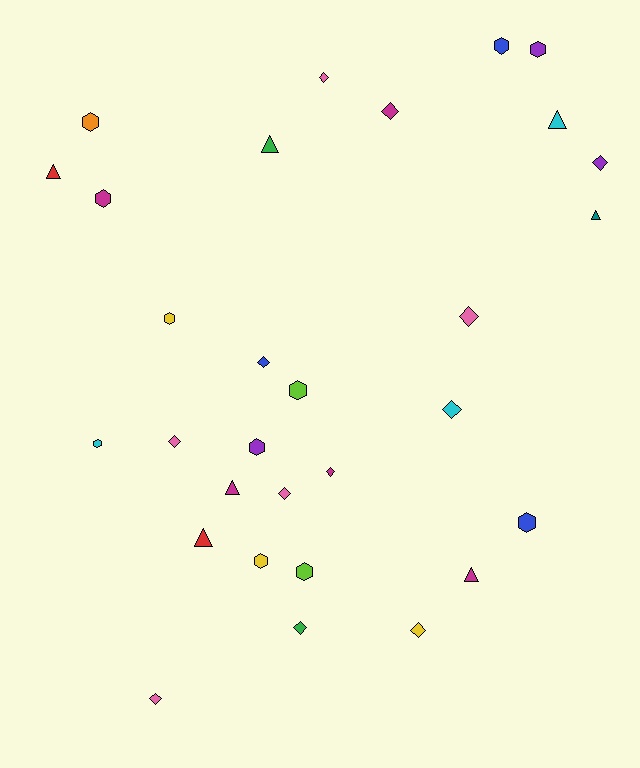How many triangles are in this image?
There are 7 triangles.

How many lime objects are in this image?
There are 2 lime objects.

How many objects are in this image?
There are 30 objects.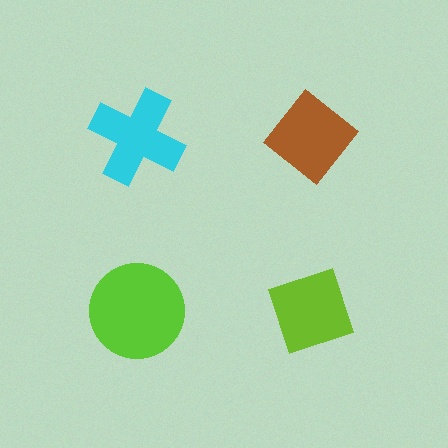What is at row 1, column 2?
A brown diamond.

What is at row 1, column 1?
A cyan cross.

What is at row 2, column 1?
A lime circle.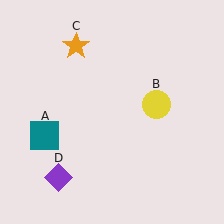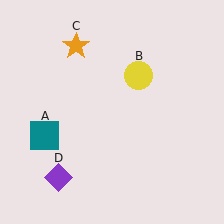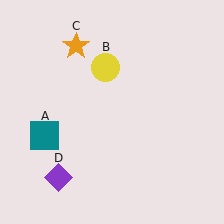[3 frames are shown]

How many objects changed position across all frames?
1 object changed position: yellow circle (object B).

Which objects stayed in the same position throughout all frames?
Teal square (object A) and orange star (object C) and purple diamond (object D) remained stationary.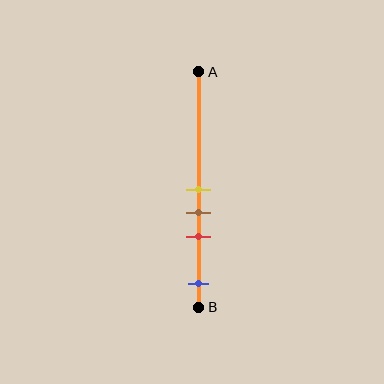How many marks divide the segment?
There are 4 marks dividing the segment.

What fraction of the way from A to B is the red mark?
The red mark is approximately 70% (0.7) of the way from A to B.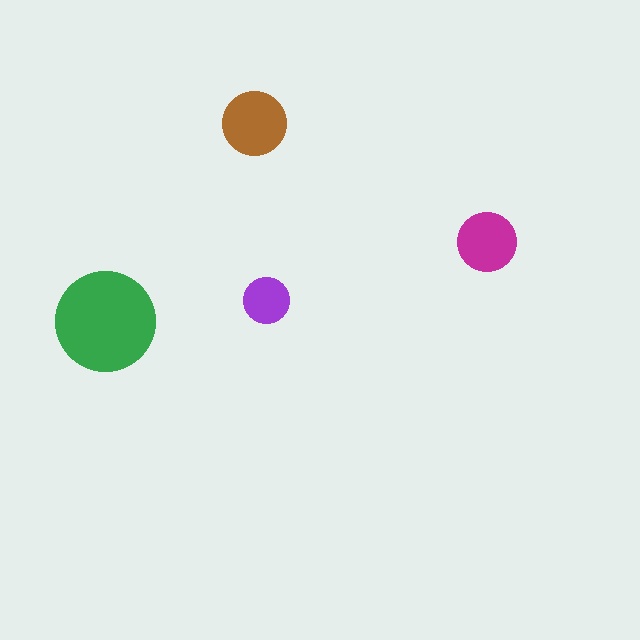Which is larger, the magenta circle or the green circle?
The green one.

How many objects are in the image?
There are 4 objects in the image.